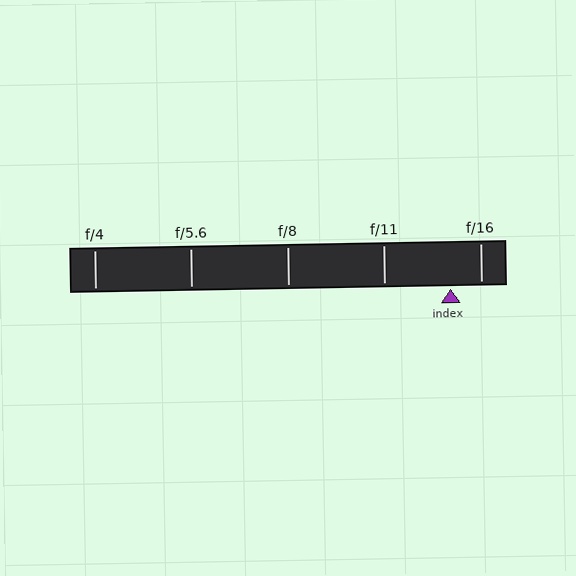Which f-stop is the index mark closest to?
The index mark is closest to f/16.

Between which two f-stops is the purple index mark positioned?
The index mark is between f/11 and f/16.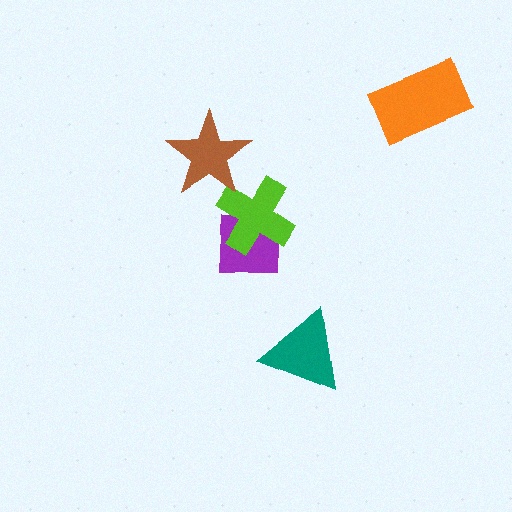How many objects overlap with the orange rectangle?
0 objects overlap with the orange rectangle.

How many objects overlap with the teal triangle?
0 objects overlap with the teal triangle.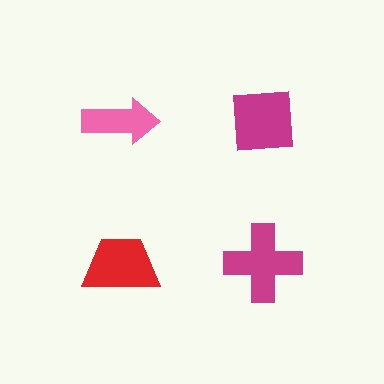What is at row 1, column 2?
A magenta square.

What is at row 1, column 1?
A pink arrow.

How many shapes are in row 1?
2 shapes.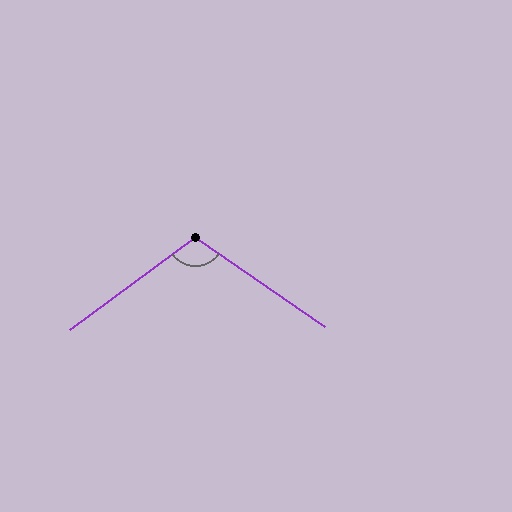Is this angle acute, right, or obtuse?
It is obtuse.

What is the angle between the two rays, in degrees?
Approximately 109 degrees.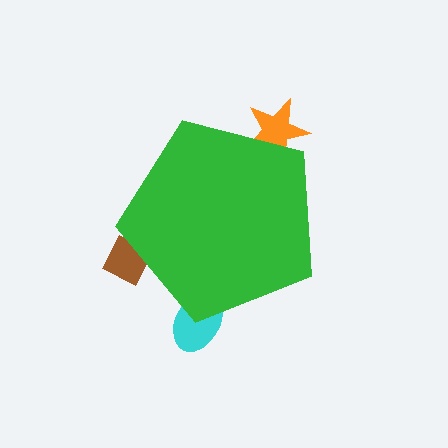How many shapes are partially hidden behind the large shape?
3 shapes are partially hidden.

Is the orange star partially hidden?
Yes, the orange star is partially hidden behind the green pentagon.